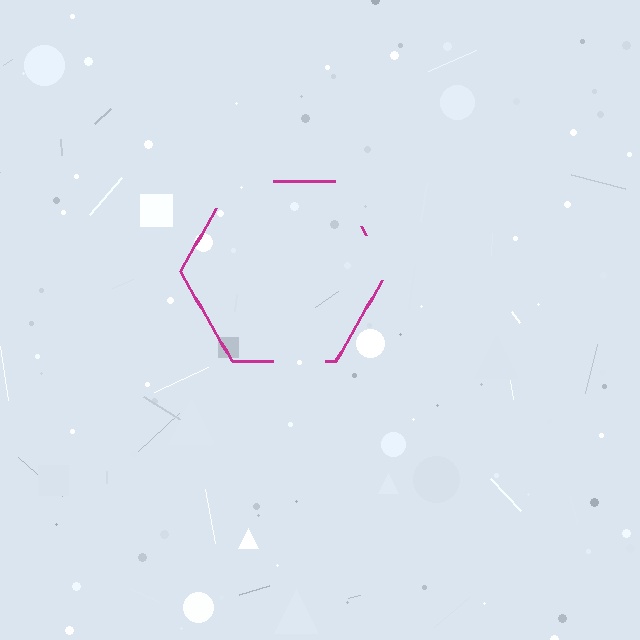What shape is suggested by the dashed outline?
The dashed outline suggests a hexagon.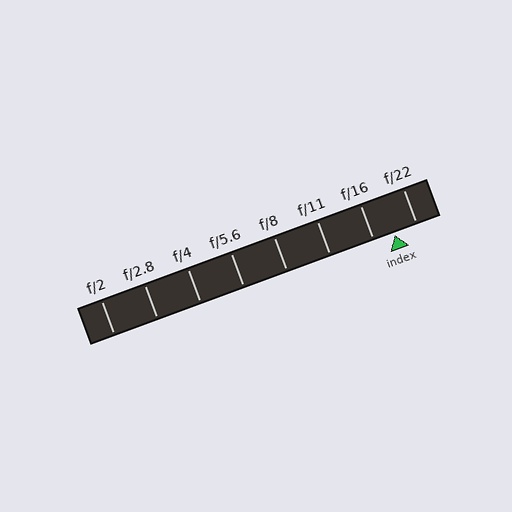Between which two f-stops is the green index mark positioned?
The index mark is between f/16 and f/22.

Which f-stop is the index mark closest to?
The index mark is closest to f/16.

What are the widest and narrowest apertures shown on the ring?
The widest aperture shown is f/2 and the narrowest is f/22.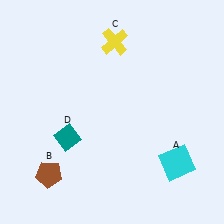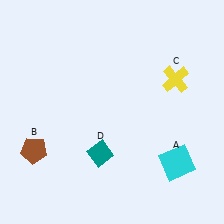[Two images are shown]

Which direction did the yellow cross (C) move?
The yellow cross (C) moved right.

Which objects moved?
The objects that moved are: the brown pentagon (B), the yellow cross (C), the teal diamond (D).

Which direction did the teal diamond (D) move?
The teal diamond (D) moved right.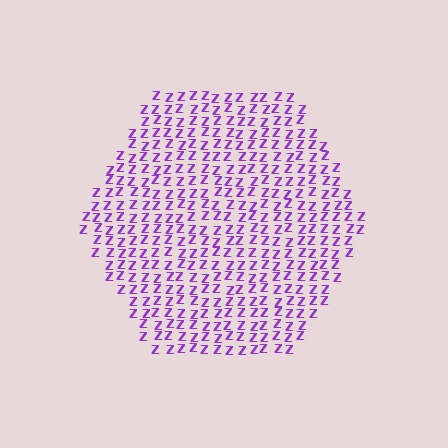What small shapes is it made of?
It is made of small letter Z's.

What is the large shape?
The large shape is a hexagon.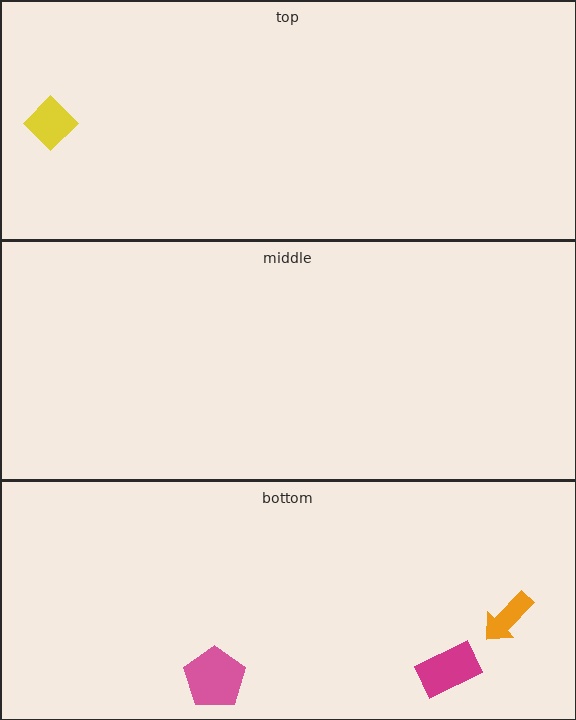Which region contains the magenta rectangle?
The bottom region.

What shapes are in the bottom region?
The orange arrow, the magenta rectangle, the pink pentagon.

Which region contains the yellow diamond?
The top region.